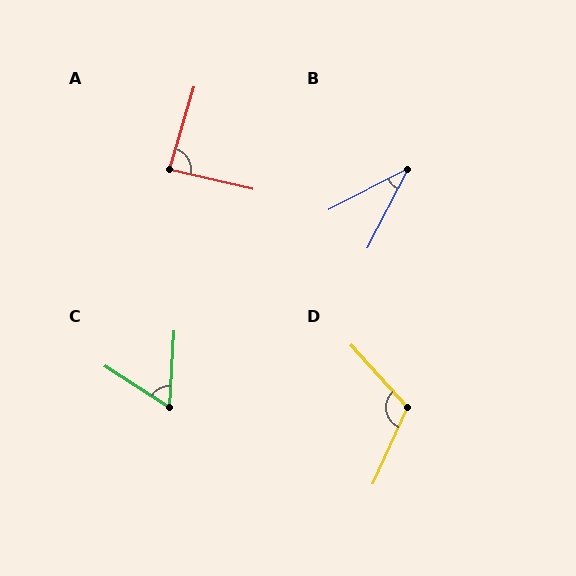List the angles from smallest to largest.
B (36°), C (61°), A (86°), D (114°).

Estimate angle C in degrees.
Approximately 61 degrees.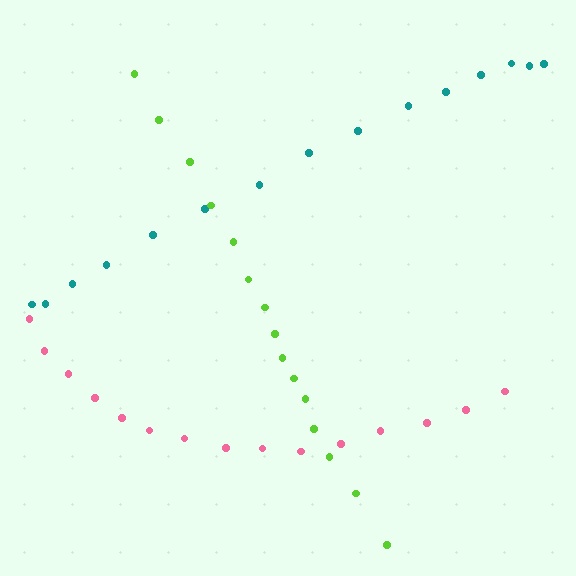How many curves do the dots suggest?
There are 3 distinct paths.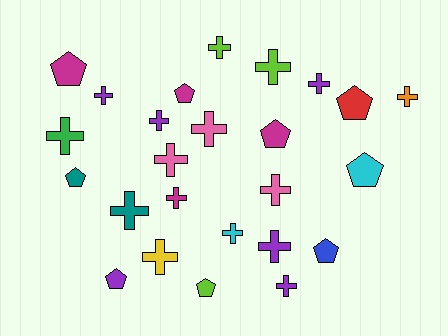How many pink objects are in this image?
There are 3 pink objects.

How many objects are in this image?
There are 25 objects.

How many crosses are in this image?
There are 16 crosses.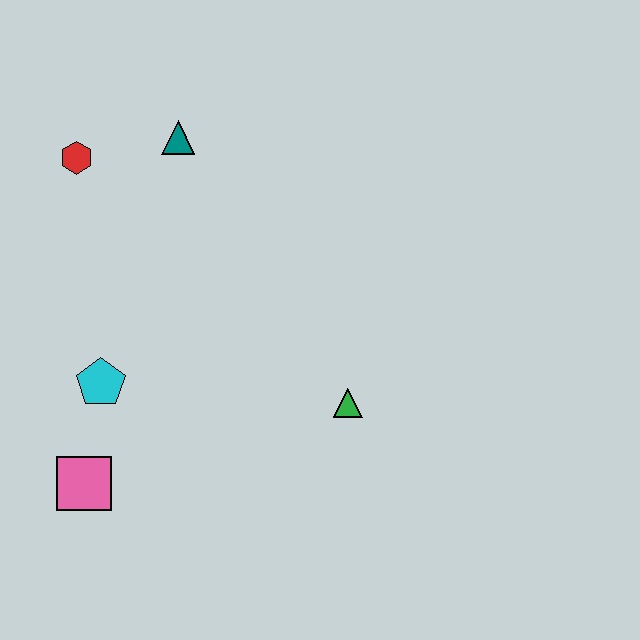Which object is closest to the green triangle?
The cyan pentagon is closest to the green triangle.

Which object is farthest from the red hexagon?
The green triangle is farthest from the red hexagon.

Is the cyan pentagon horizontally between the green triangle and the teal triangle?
No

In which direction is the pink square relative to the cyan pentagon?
The pink square is below the cyan pentagon.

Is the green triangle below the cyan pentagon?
Yes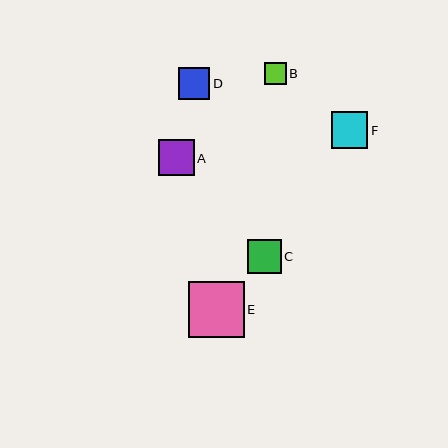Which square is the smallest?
Square B is the smallest with a size of approximately 22 pixels.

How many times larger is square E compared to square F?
Square E is approximately 1.5 times the size of square F.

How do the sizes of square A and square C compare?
Square A and square C are approximately the same size.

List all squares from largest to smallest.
From largest to smallest: E, F, A, C, D, B.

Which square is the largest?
Square E is the largest with a size of approximately 56 pixels.